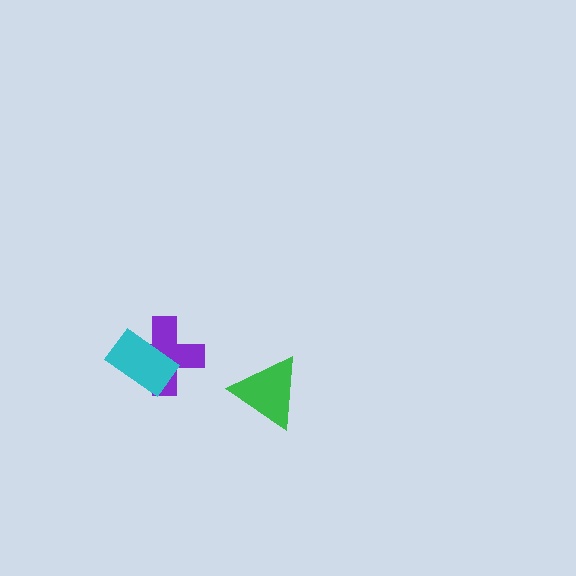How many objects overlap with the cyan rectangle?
1 object overlaps with the cyan rectangle.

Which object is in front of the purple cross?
The cyan rectangle is in front of the purple cross.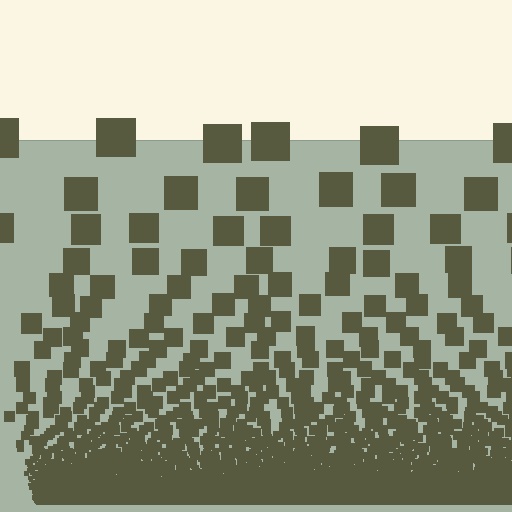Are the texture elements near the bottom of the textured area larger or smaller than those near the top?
Smaller. The gradient is inverted — elements near the bottom are smaller and denser.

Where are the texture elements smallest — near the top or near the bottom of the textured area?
Near the bottom.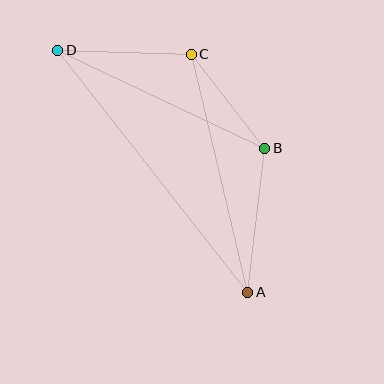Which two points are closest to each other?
Points B and C are closest to each other.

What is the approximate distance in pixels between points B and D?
The distance between B and D is approximately 229 pixels.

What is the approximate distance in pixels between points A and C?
The distance between A and C is approximately 245 pixels.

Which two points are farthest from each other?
Points A and D are farthest from each other.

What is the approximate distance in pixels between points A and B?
The distance between A and B is approximately 145 pixels.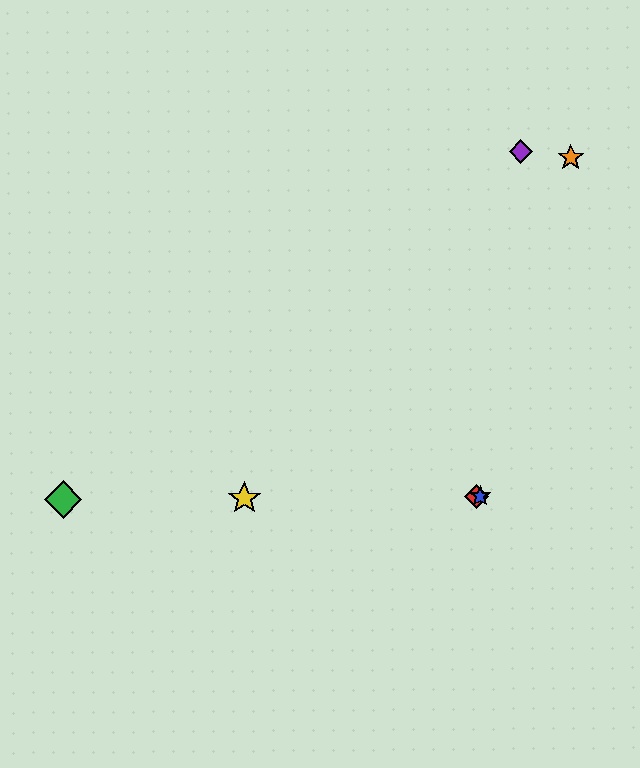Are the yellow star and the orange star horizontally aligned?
No, the yellow star is at y≈498 and the orange star is at y≈158.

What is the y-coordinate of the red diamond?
The red diamond is at y≈496.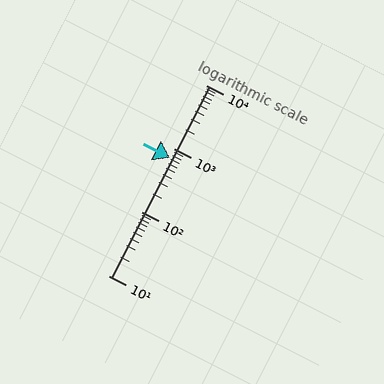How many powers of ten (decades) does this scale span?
The scale spans 3 decades, from 10 to 10000.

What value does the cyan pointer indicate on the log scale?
The pointer indicates approximately 720.